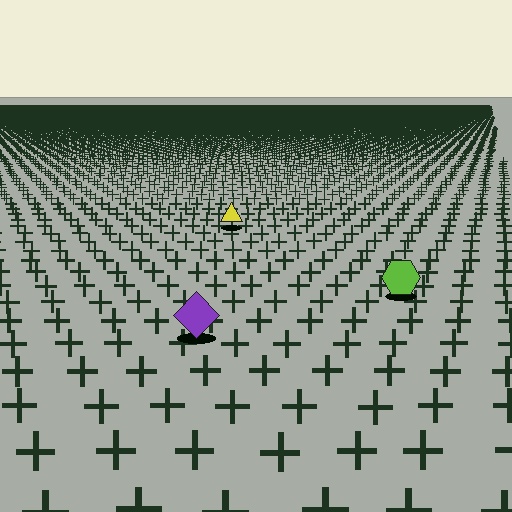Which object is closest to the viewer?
The purple diamond is closest. The texture marks near it are larger and more spread out.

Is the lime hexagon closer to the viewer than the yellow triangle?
Yes. The lime hexagon is closer — you can tell from the texture gradient: the ground texture is coarser near it.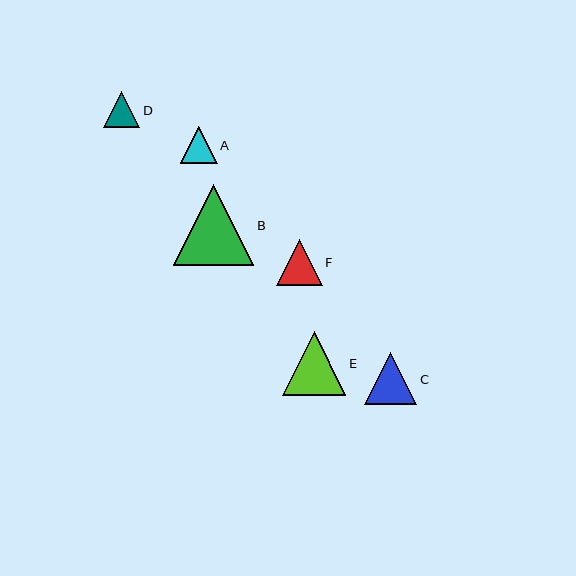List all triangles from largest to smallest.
From largest to smallest: B, E, C, F, A, D.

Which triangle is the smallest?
Triangle D is the smallest with a size of approximately 36 pixels.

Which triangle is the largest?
Triangle B is the largest with a size of approximately 80 pixels.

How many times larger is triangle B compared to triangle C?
Triangle B is approximately 1.5 times the size of triangle C.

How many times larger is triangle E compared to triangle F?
Triangle E is approximately 1.4 times the size of triangle F.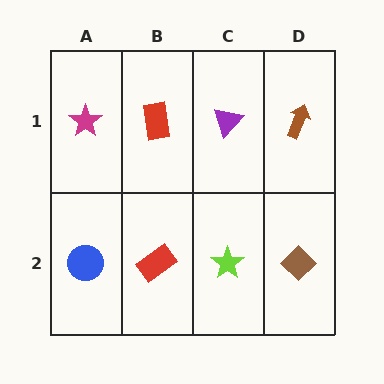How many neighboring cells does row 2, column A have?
2.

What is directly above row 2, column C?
A purple triangle.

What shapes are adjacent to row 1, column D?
A brown diamond (row 2, column D), a purple triangle (row 1, column C).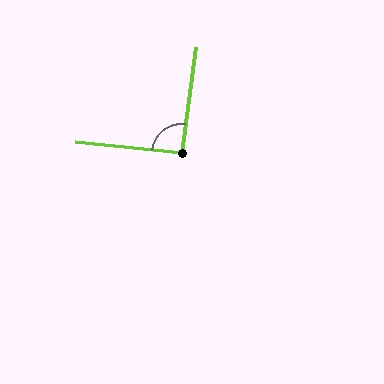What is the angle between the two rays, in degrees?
Approximately 92 degrees.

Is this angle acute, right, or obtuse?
It is approximately a right angle.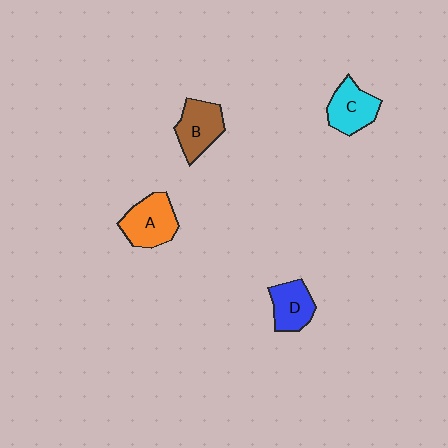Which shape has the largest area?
Shape A (orange).